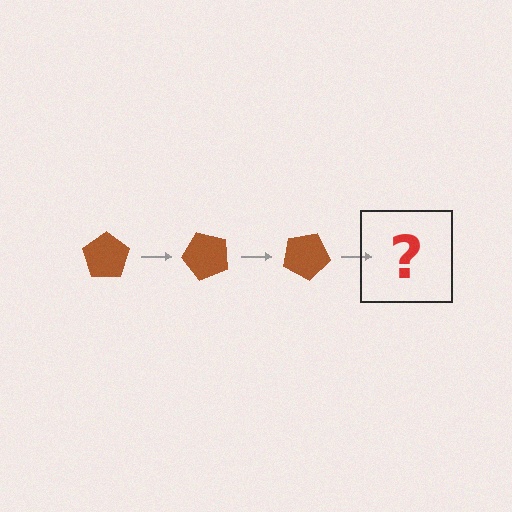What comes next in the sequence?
The next element should be a brown pentagon rotated 150 degrees.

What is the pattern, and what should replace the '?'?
The pattern is that the pentagon rotates 50 degrees each step. The '?' should be a brown pentagon rotated 150 degrees.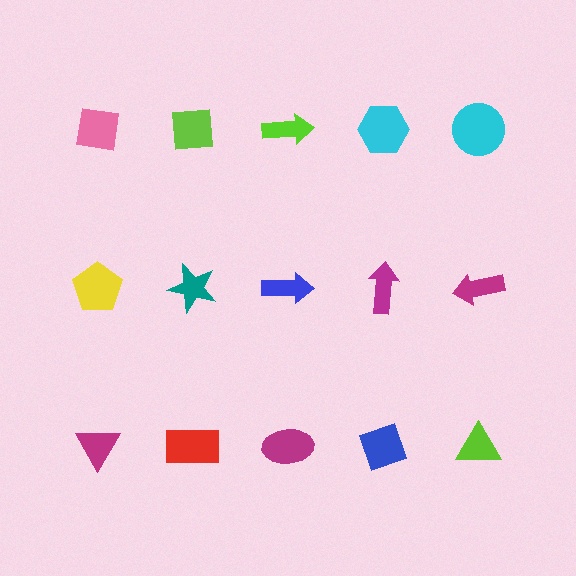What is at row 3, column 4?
A blue diamond.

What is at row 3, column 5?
A lime triangle.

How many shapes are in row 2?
5 shapes.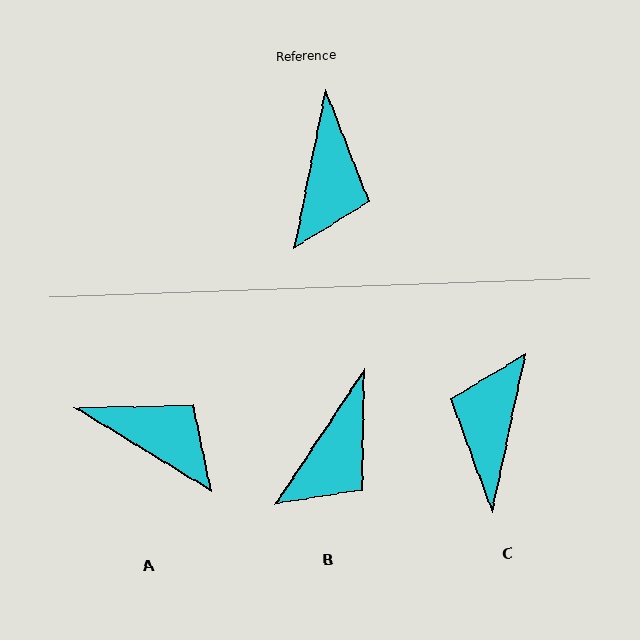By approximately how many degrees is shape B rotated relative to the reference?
Approximately 22 degrees clockwise.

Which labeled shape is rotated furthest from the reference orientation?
C, about 179 degrees away.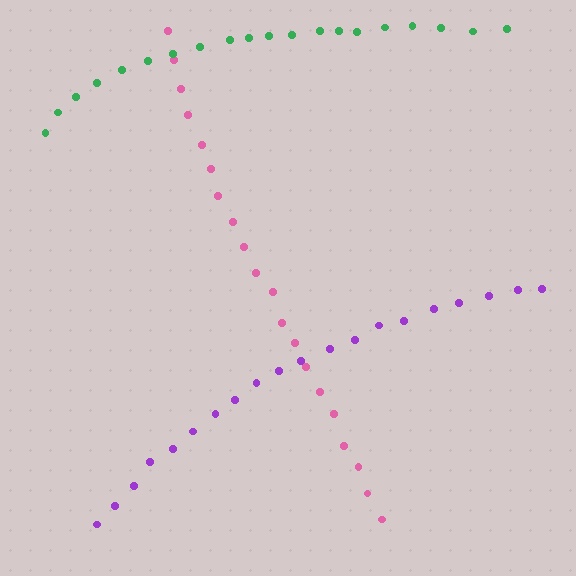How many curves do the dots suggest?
There are 3 distinct paths.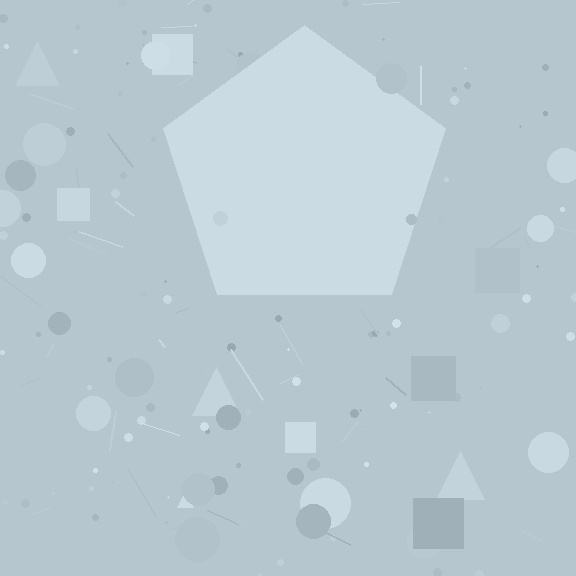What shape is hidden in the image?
A pentagon is hidden in the image.